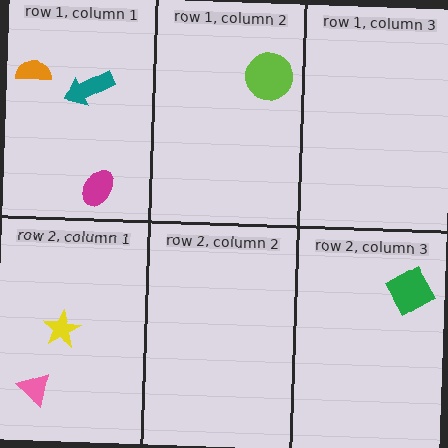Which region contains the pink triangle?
The row 2, column 1 region.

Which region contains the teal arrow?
The row 1, column 1 region.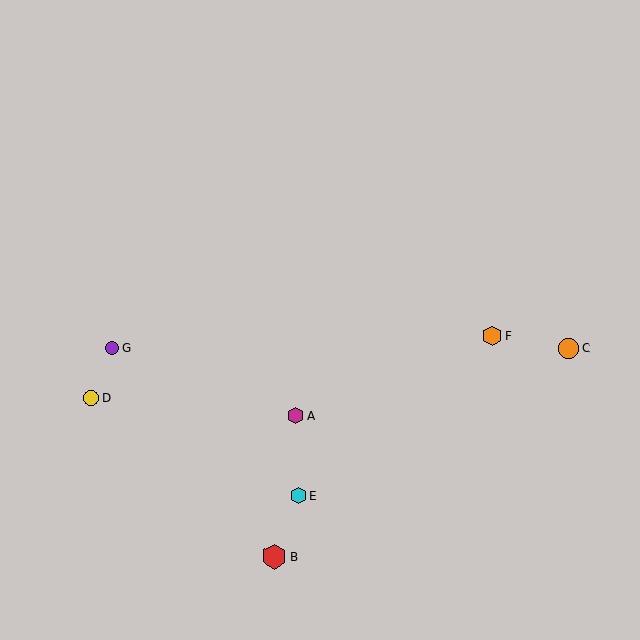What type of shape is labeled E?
Shape E is a cyan hexagon.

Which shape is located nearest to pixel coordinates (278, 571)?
The red hexagon (labeled B) at (274, 557) is nearest to that location.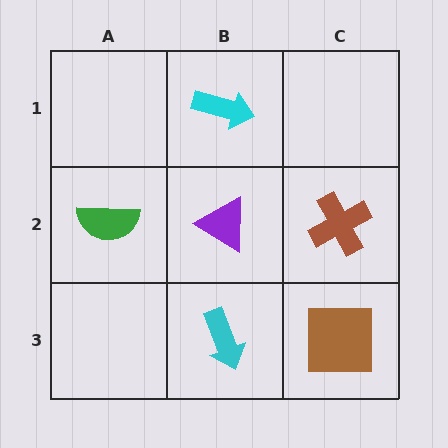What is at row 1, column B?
A cyan arrow.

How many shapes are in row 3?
2 shapes.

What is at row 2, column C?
A brown cross.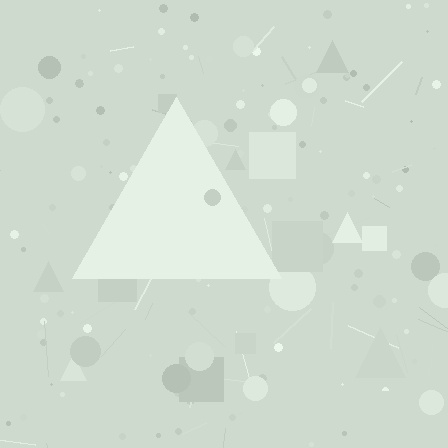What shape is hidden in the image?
A triangle is hidden in the image.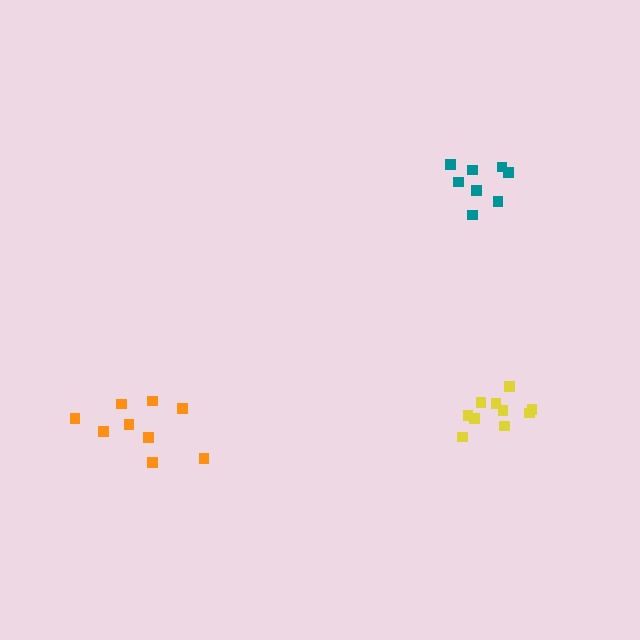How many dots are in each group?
Group 1: 10 dots, Group 2: 9 dots, Group 3: 8 dots (27 total).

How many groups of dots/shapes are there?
There are 3 groups.